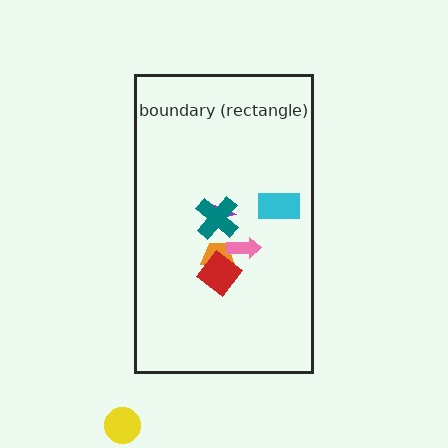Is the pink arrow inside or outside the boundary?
Inside.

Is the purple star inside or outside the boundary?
Inside.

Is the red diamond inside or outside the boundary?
Inside.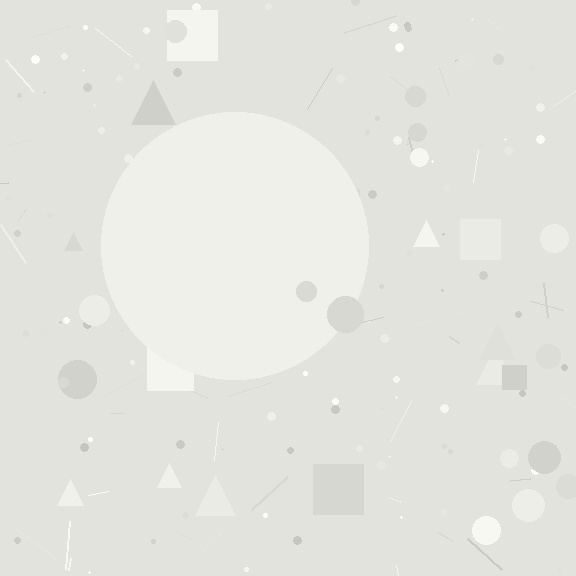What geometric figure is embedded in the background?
A circle is embedded in the background.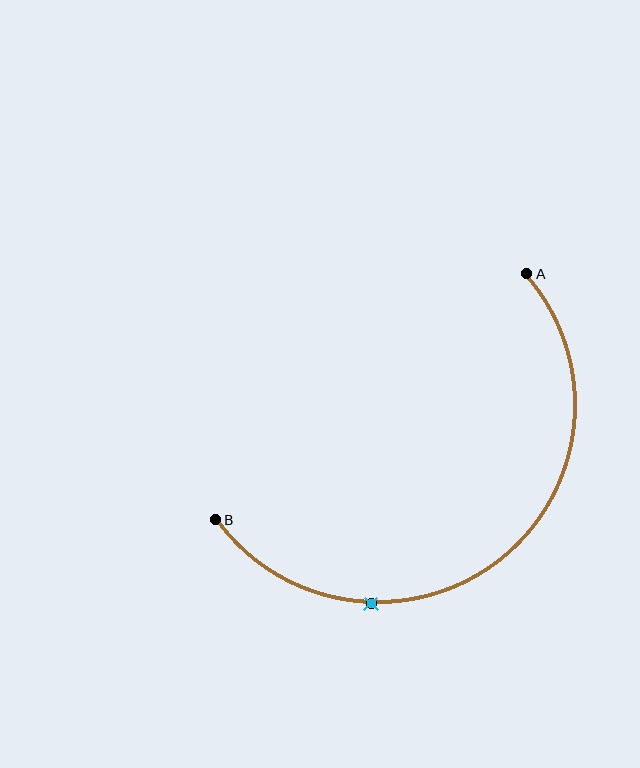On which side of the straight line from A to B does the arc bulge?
The arc bulges below and to the right of the straight line connecting A and B.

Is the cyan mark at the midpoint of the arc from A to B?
No. The cyan mark lies on the arc but is closer to endpoint B. The arc midpoint would be at the point on the curve equidistant along the arc from both A and B.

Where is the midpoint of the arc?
The arc midpoint is the point on the curve farthest from the straight line joining A and B. It sits below and to the right of that line.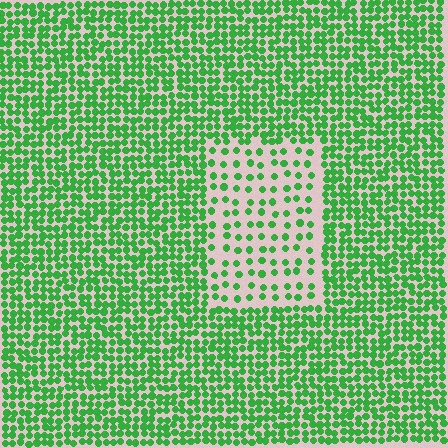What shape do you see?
I see a rectangle.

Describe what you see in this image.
The image contains small green elements arranged at two different densities. A rectangle-shaped region is visible where the elements are less densely packed than the surrounding area.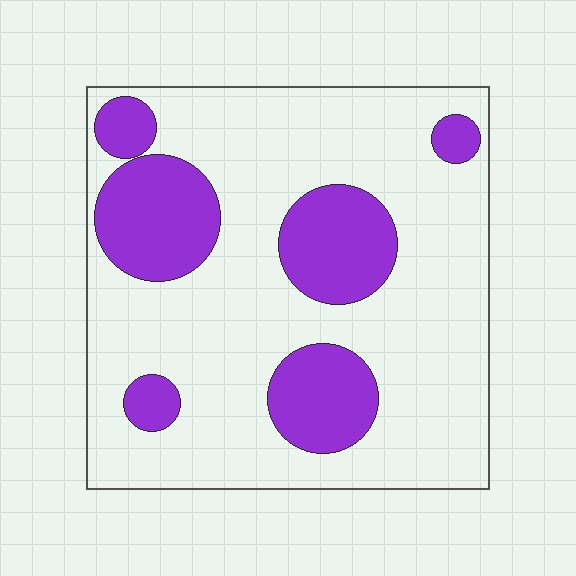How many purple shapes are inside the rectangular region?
6.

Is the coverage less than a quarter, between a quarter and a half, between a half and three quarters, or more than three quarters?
Between a quarter and a half.